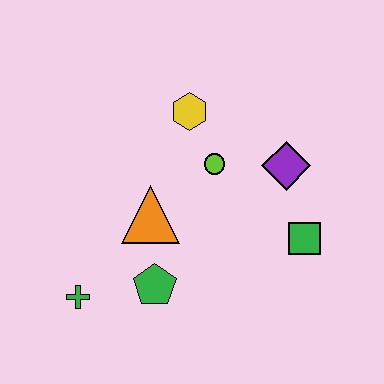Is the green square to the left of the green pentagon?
No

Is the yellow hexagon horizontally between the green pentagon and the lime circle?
Yes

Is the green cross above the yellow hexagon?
No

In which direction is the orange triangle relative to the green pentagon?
The orange triangle is above the green pentagon.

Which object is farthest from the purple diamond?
The green cross is farthest from the purple diamond.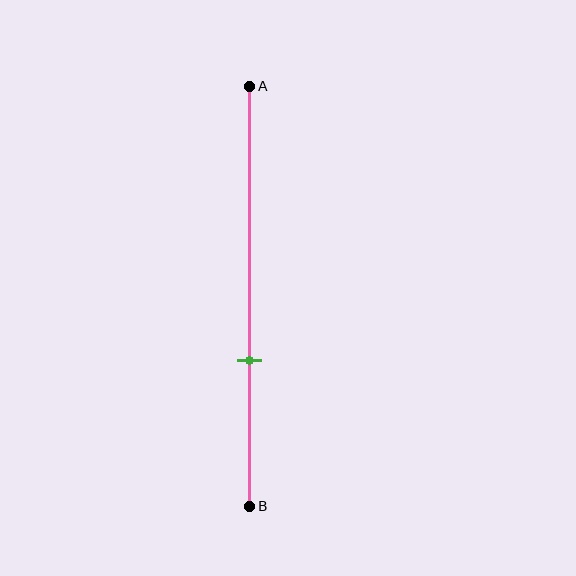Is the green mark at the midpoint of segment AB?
No, the mark is at about 65% from A, not at the 50% midpoint.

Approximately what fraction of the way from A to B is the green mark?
The green mark is approximately 65% of the way from A to B.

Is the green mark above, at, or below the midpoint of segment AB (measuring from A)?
The green mark is below the midpoint of segment AB.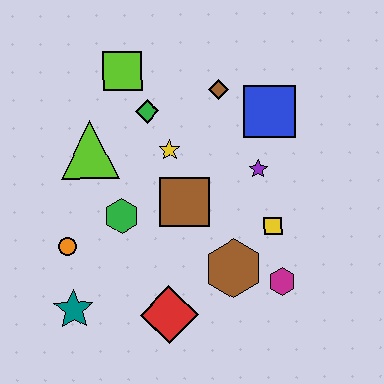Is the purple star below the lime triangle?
Yes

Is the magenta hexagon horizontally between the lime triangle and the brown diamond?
No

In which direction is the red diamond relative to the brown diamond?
The red diamond is below the brown diamond.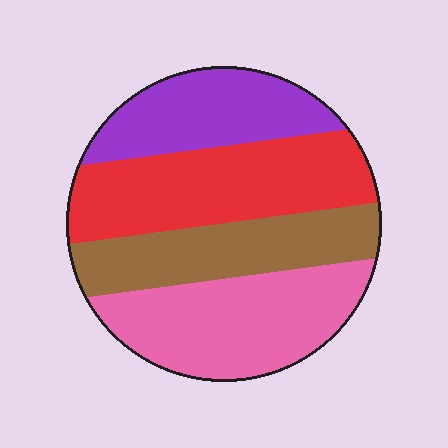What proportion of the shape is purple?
Purple covers about 20% of the shape.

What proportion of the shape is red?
Red takes up between a quarter and a half of the shape.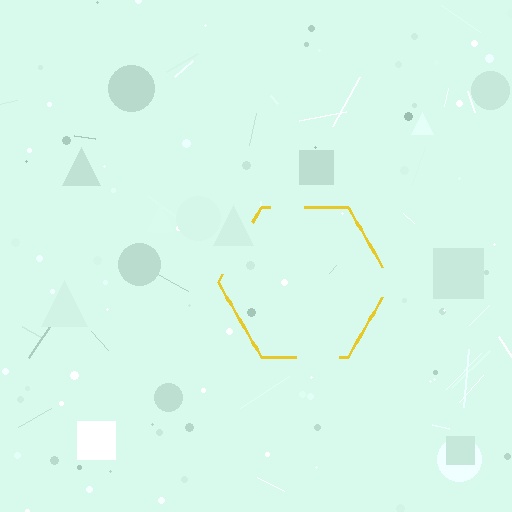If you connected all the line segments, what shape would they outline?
They would outline a hexagon.